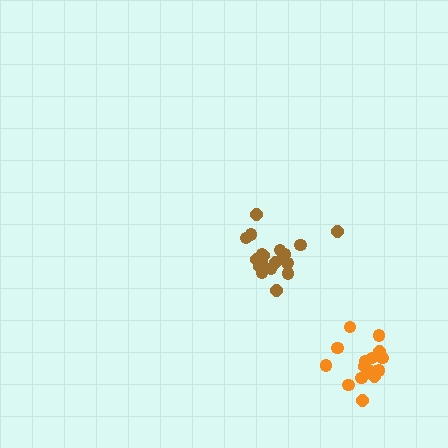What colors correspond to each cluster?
The clusters are colored: brown, orange.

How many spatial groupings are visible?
There are 2 spatial groupings.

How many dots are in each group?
Group 1: 20 dots, Group 2: 16 dots (36 total).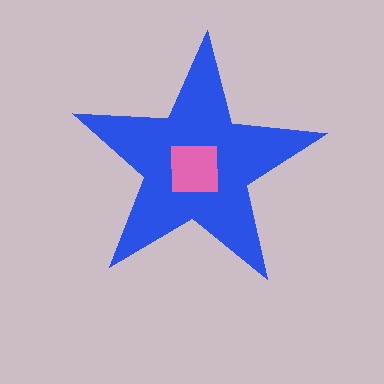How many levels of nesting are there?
2.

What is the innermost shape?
The pink square.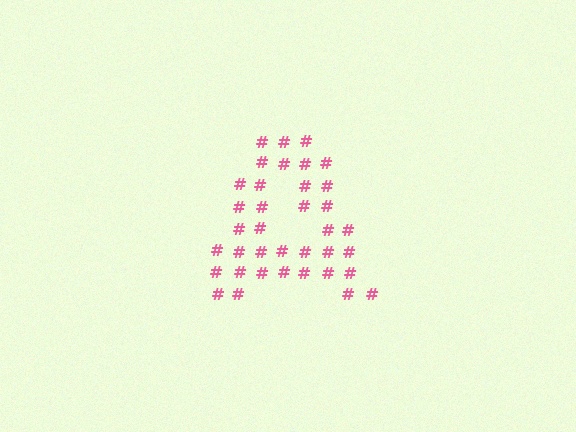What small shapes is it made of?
It is made of small hash symbols.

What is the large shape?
The large shape is the letter A.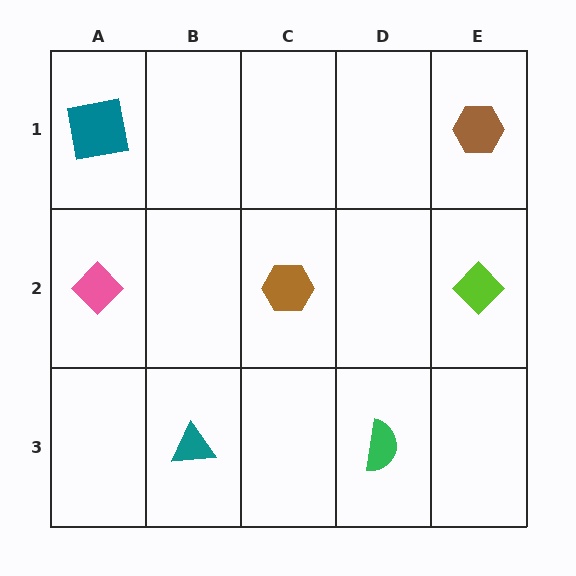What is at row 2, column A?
A pink diamond.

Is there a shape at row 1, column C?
No, that cell is empty.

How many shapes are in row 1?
2 shapes.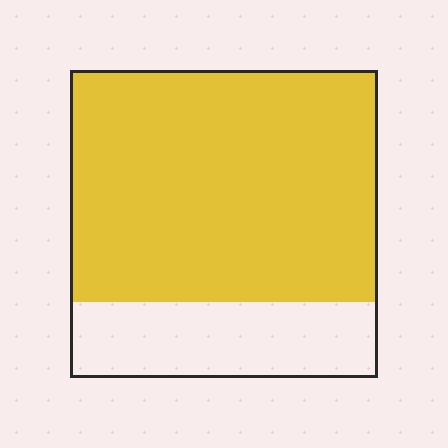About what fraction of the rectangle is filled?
About three quarters (3/4).